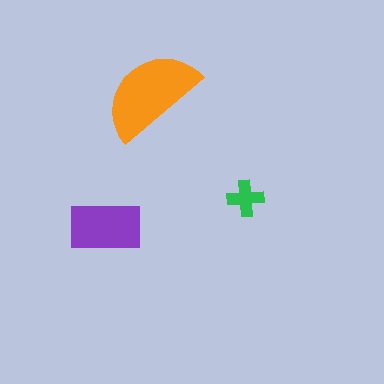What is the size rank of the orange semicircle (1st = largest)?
1st.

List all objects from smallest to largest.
The green cross, the purple rectangle, the orange semicircle.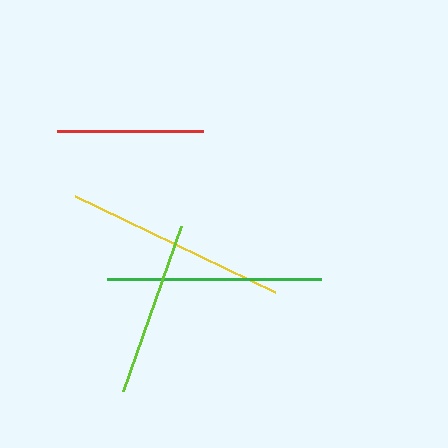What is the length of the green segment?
The green segment is approximately 213 pixels long.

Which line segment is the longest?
The yellow line is the longest at approximately 222 pixels.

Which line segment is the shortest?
The red line is the shortest at approximately 146 pixels.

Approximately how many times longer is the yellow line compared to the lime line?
The yellow line is approximately 1.3 times the length of the lime line.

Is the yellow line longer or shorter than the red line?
The yellow line is longer than the red line.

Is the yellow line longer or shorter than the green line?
The yellow line is longer than the green line.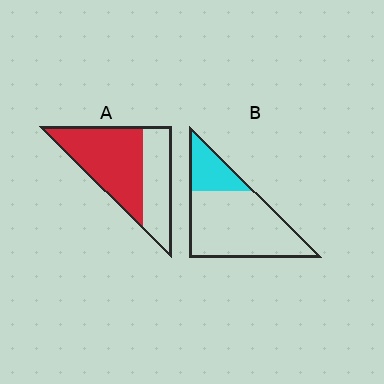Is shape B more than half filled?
No.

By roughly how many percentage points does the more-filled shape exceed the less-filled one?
By roughly 35 percentage points (A over B).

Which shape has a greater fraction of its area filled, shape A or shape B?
Shape A.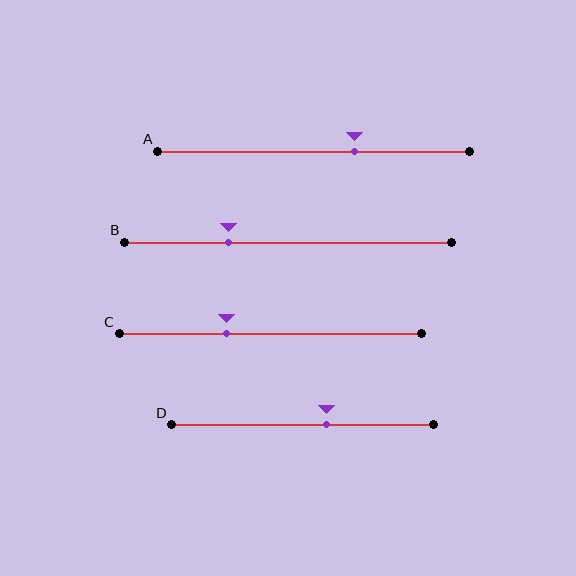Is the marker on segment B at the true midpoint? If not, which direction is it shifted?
No, the marker on segment B is shifted to the left by about 18% of the segment length.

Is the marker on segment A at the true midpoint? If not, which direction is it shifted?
No, the marker on segment A is shifted to the right by about 13% of the segment length.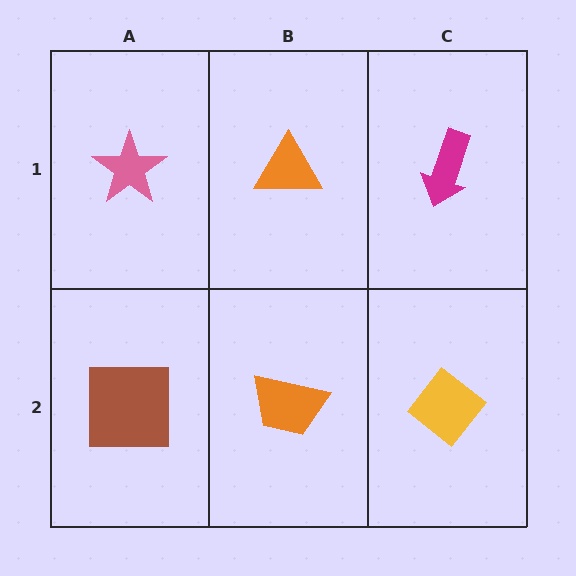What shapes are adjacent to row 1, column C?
A yellow diamond (row 2, column C), an orange triangle (row 1, column B).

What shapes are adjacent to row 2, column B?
An orange triangle (row 1, column B), a brown square (row 2, column A), a yellow diamond (row 2, column C).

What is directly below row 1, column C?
A yellow diamond.